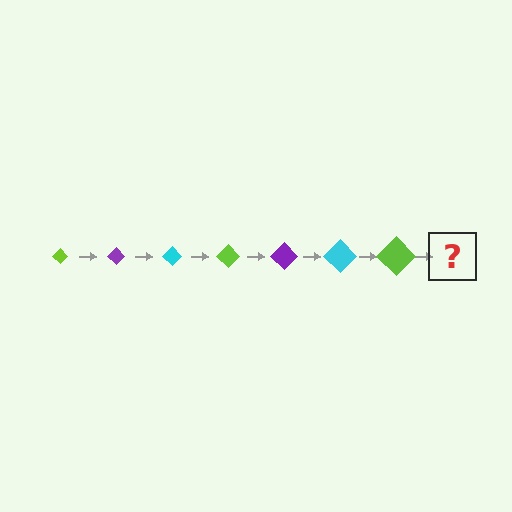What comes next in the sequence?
The next element should be a purple diamond, larger than the previous one.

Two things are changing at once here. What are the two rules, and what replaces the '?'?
The two rules are that the diamond grows larger each step and the color cycles through lime, purple, and cyan. The '?' should be a purple diamond, larger than the previous one.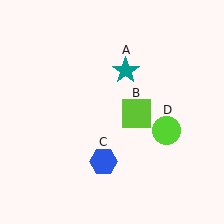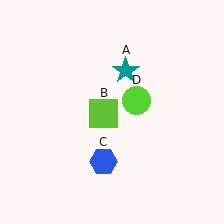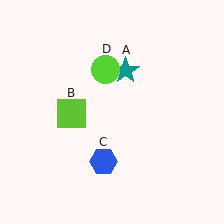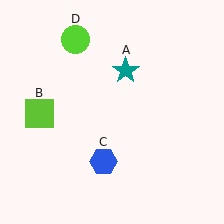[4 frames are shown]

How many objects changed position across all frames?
2 objects changed position: lime square (object B), lime circle (object D).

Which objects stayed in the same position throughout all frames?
Teal star (object A) and blue hexagon (object C) remained stationary.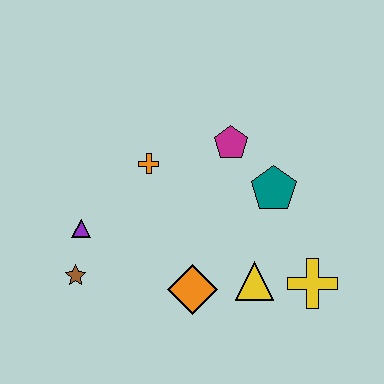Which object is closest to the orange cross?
The magenta pentagon is closest to the orange cross.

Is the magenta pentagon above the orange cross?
Yes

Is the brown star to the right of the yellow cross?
No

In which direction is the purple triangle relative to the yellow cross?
The purple triangle is to the left of the yellow cross.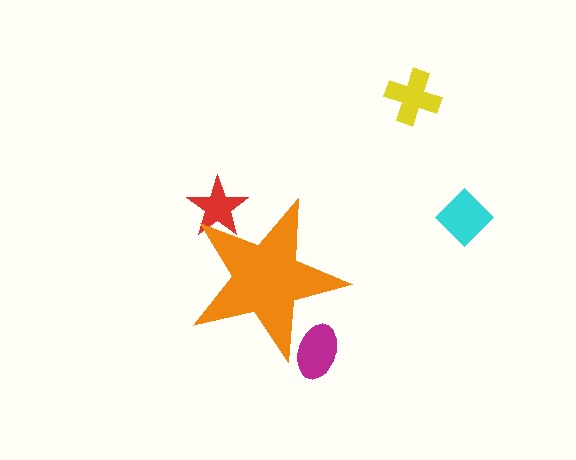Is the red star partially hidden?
Yes, the red star is partially hidden behind the orange star.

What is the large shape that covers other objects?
An orange star.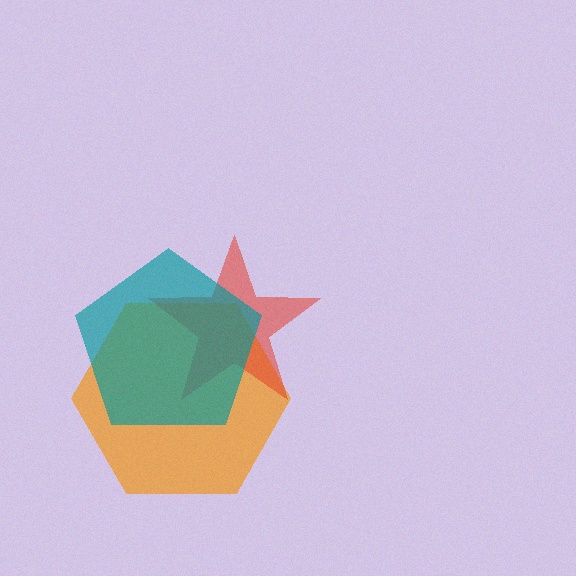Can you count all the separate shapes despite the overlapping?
Yes, there are 3 separate shapes.